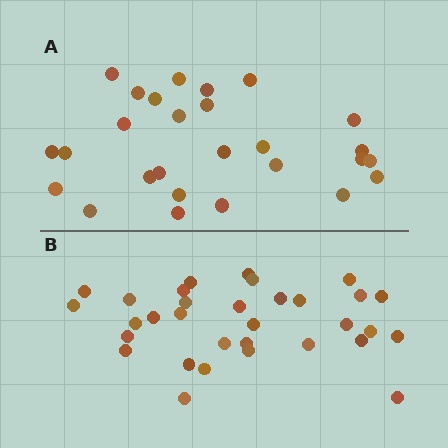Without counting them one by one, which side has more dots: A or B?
Region B (the bottom region) has more dots.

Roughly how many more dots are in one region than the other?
Region B has about 5 more dots than region A.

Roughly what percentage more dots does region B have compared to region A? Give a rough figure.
About 20% more.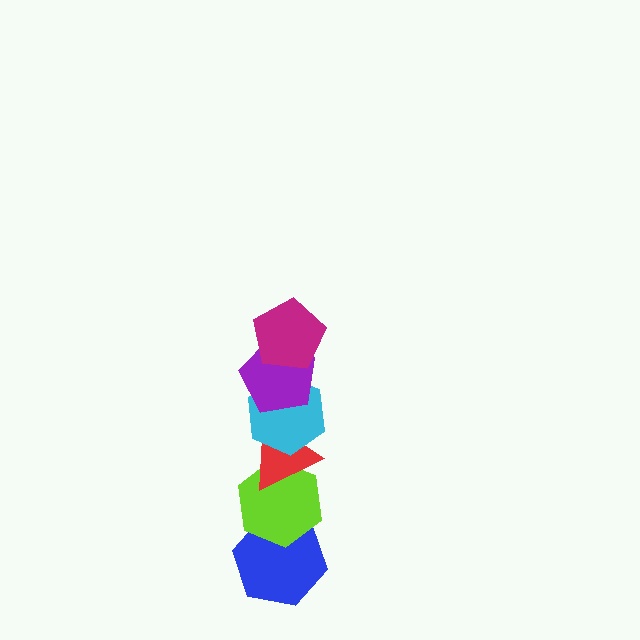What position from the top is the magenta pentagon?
The magenta pentagon is 1st from the top.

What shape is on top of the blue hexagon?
The lime hexagon is on top of the blue hexagon.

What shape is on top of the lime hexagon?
The red triangle is on top of the lime hexagon.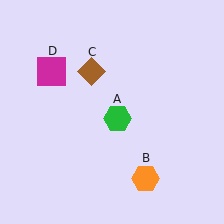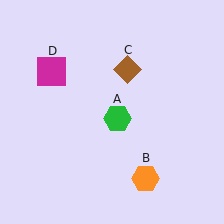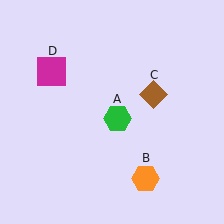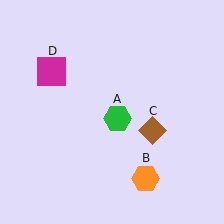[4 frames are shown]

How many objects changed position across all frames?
1 object changed position: brown diamond (object C).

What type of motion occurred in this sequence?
The brown diamond (object C) rotated clockwise around the center of the scene.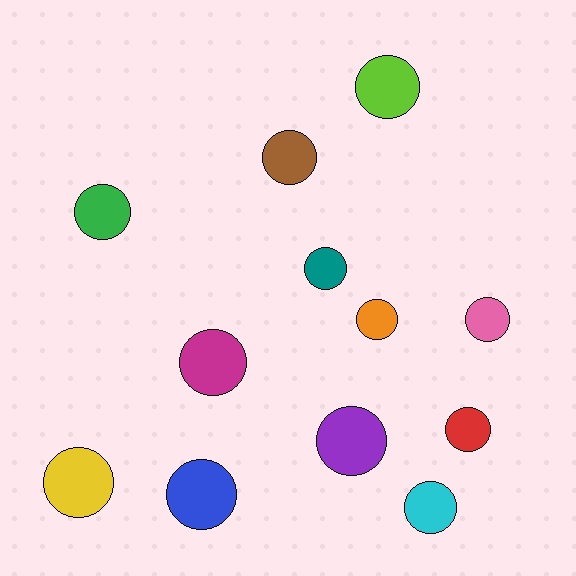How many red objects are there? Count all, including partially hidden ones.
There is 1 red object.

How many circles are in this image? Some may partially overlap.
There are 12 circles.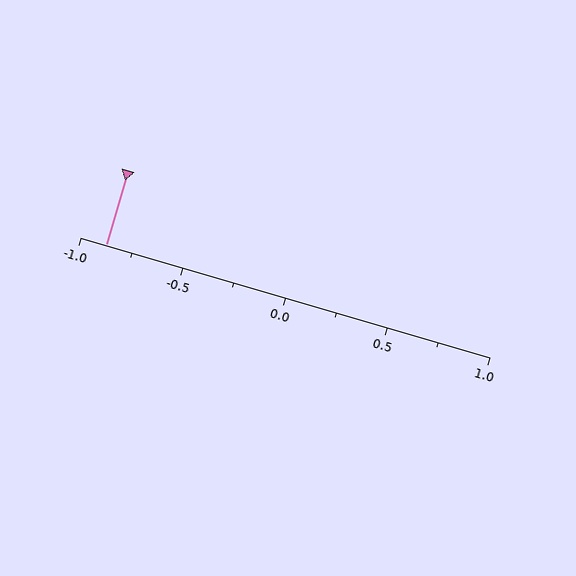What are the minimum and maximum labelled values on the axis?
The axis runs from -1.0 to 1.0.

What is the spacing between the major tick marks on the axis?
The major ticks are spaced 0.5 apart.